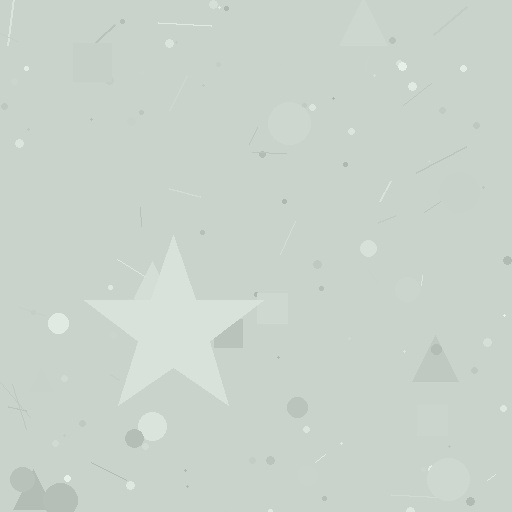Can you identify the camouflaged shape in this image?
The camouflaged shape is a star.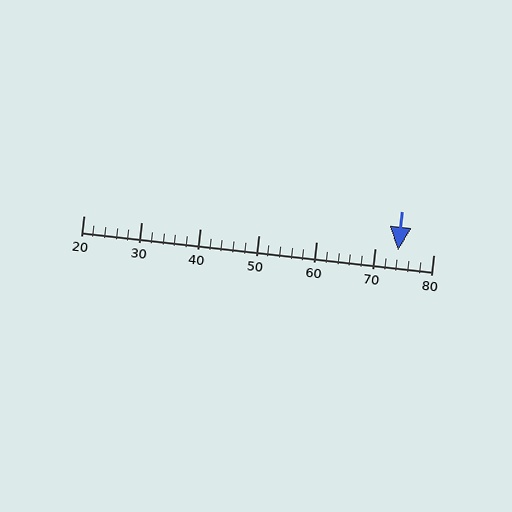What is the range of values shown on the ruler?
The ruler shows values from 20 to 80.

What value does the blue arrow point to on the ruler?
The blue arrow points to approximately 74.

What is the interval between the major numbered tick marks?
The major tick marks are spaced 10 units apart.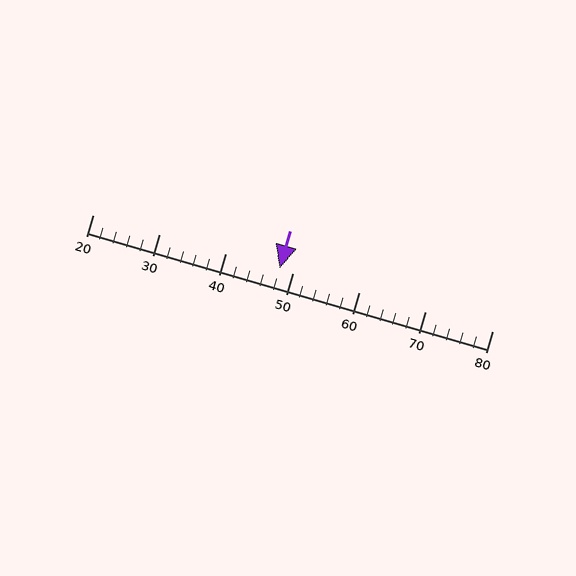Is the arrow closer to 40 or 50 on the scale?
The arrow is closer to 50.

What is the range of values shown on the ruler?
The ruler shows values from 20 to 80.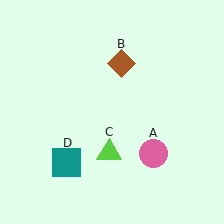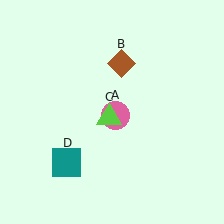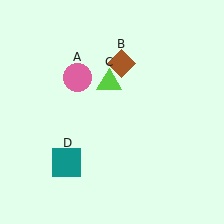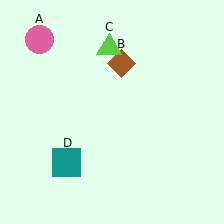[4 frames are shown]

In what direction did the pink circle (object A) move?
The pink circle (object A) moved up and to the left.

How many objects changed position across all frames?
2 objects changed position: pink circle (object A), lime triangle (object C).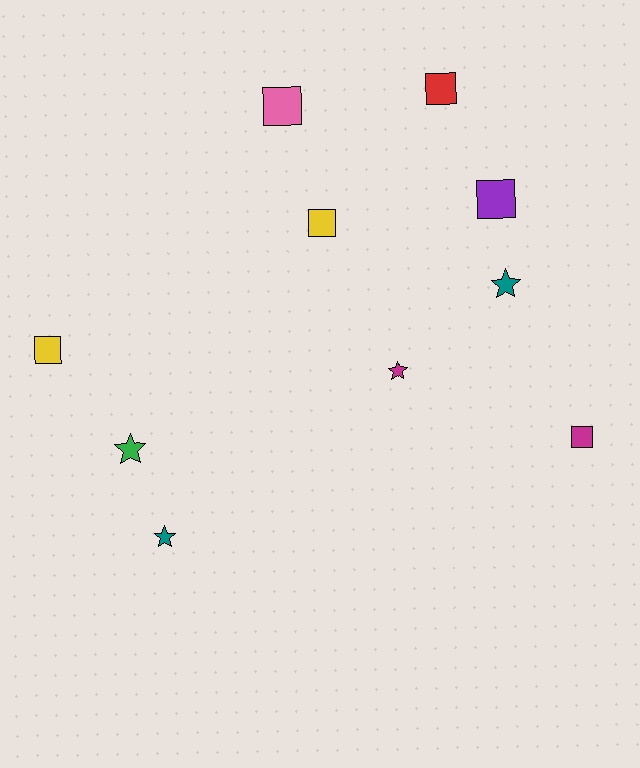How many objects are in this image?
There are 10 objects.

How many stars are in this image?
There are 4 stars.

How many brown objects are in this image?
There are no brown objects.